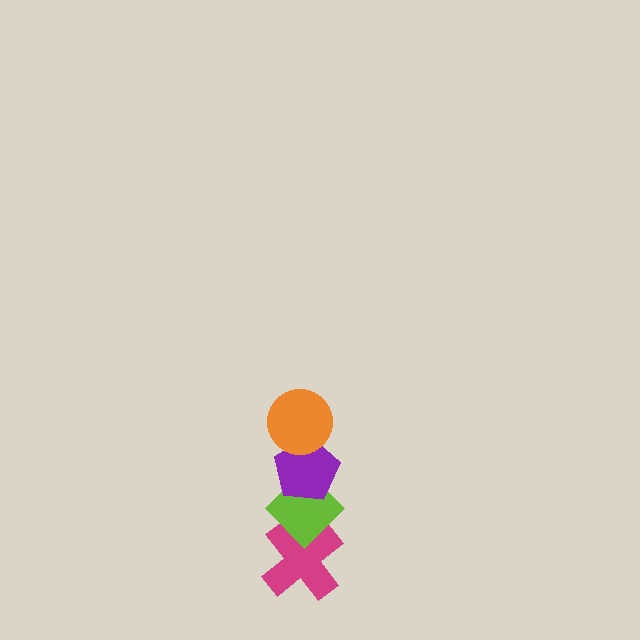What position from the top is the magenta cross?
The magenta cross is 4th from the top.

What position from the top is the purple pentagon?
The purple pentagon is 2nd from the top.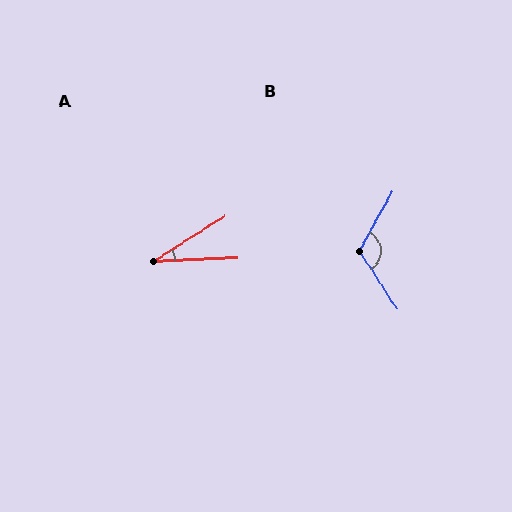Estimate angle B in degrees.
Approximately 118 degrees.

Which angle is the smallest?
A, at approximately 30 degrees.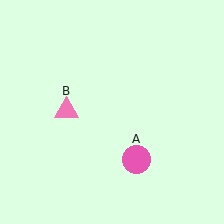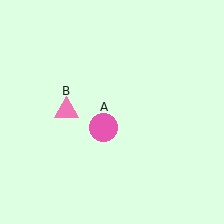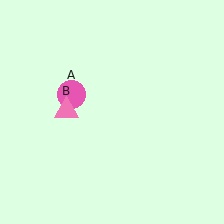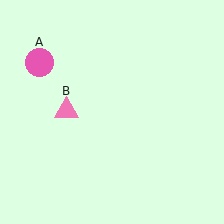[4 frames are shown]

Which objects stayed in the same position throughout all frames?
Pink triangle (object B) remained stationary.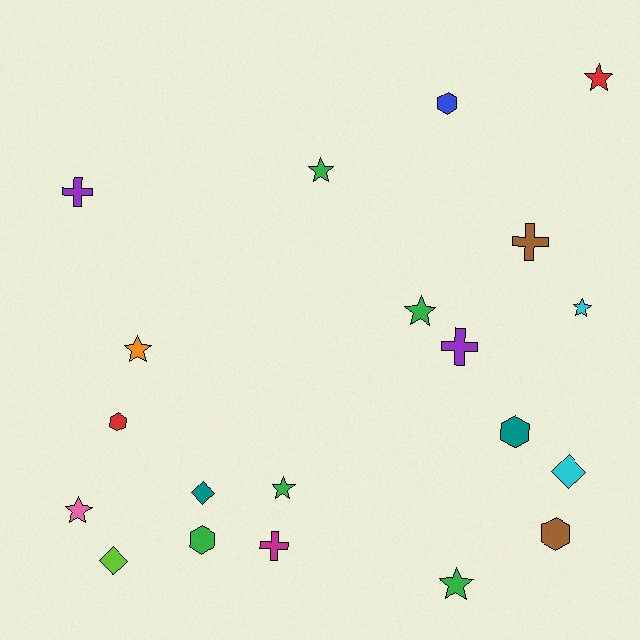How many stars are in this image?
There are 8 stars.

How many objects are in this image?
There are 20 objects.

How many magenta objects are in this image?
There is 1 magenta object.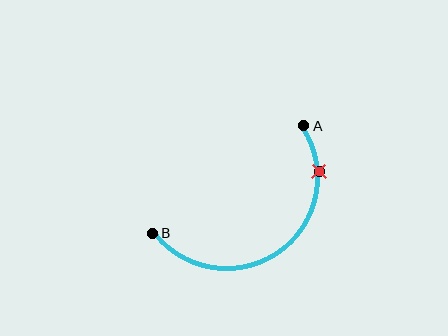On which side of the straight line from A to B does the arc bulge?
The arc bulges below and to the right of the straight line connecting A and B.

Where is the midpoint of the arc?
The arc midpoint is the point on the curve farthest from the straight line joining A and B. It sits below and to the right of that line.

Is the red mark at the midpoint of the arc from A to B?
No. The red mark lies on the arc but is closer to endpoint A. The arc midpoint would be at the point on the curve equidistant along the arc from both A and B.